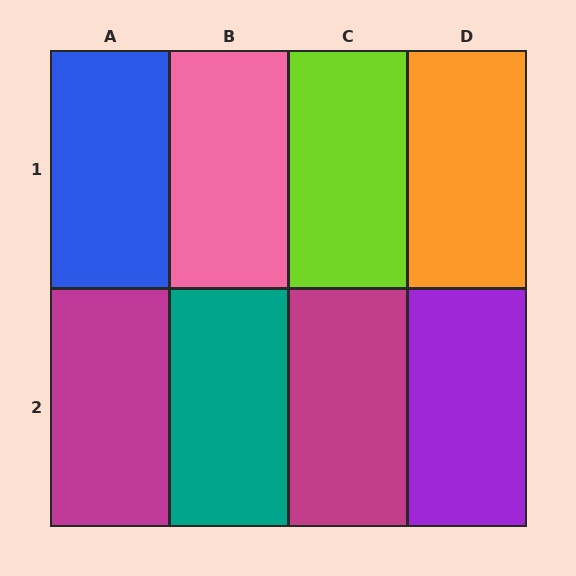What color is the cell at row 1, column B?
Pink.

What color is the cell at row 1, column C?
Lime.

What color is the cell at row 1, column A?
Blue.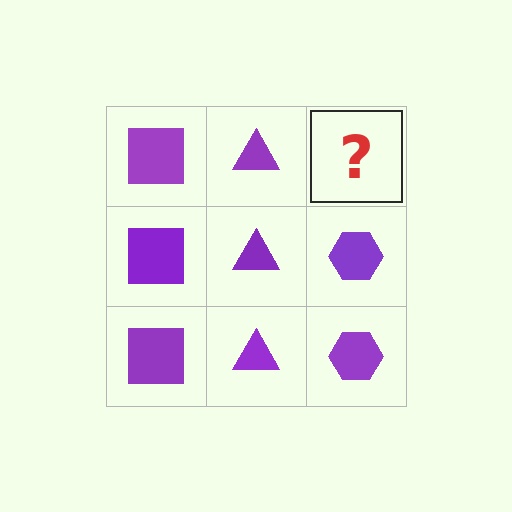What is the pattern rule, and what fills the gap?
The rule is that each column has a consistent shape. The gap should be filled with a purple hexagon.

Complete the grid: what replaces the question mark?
The question mark should be replaced with a purple hexagon.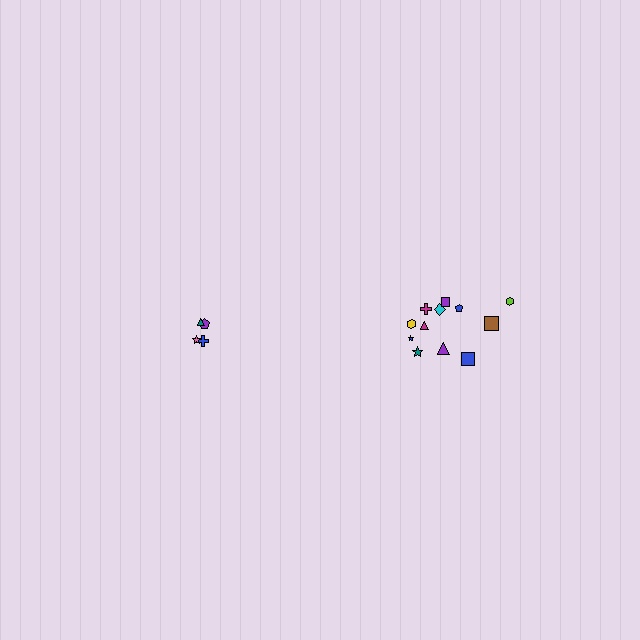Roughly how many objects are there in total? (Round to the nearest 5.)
Roughly 15 objects in total.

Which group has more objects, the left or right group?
The right group.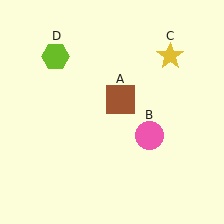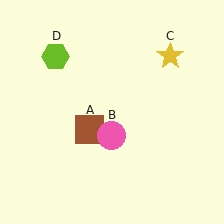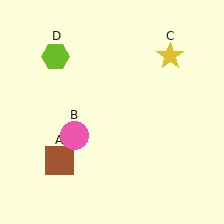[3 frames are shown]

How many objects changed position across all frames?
2 objects changed position: brown square (object A), pink circle (object B).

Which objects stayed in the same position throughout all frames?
Yellow star (object C) and lime hexagon (object D) remained stationary.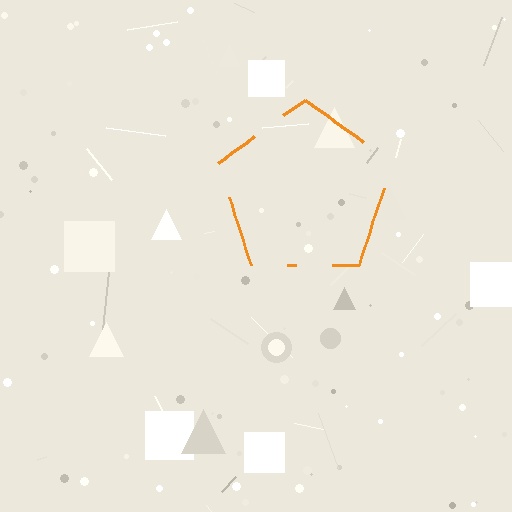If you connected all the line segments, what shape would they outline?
They would outline a pentagon.